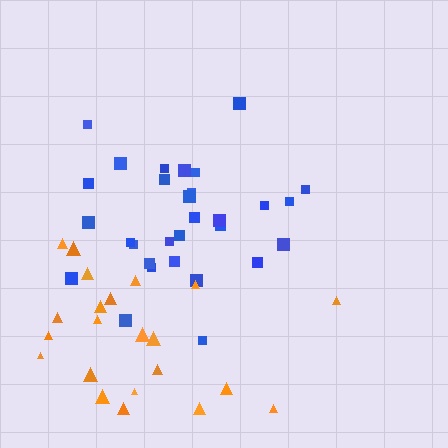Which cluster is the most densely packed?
Blue.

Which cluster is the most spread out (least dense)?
Orange.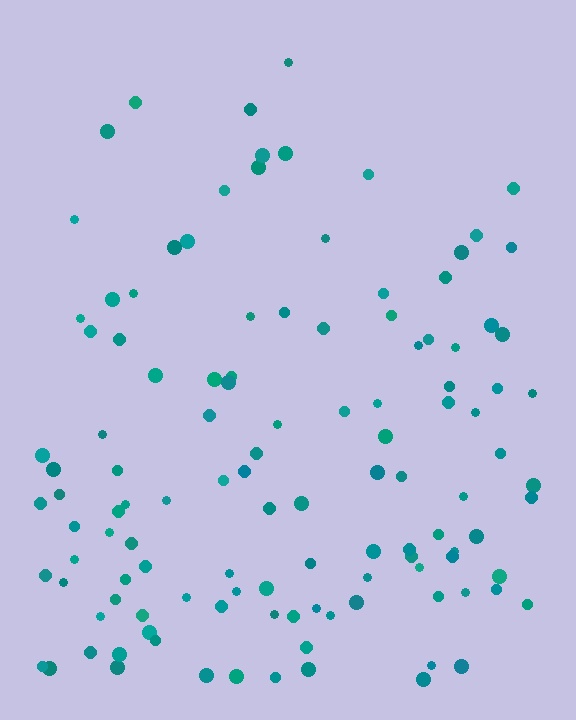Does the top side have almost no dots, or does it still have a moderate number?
Still a moderate number, just noticeably fewer than the bottom.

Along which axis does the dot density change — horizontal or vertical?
Vertical.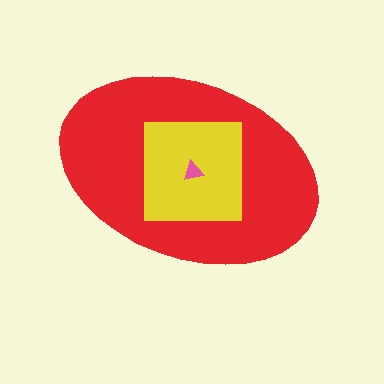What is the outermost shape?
The red ellipse.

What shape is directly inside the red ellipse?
The yellow square.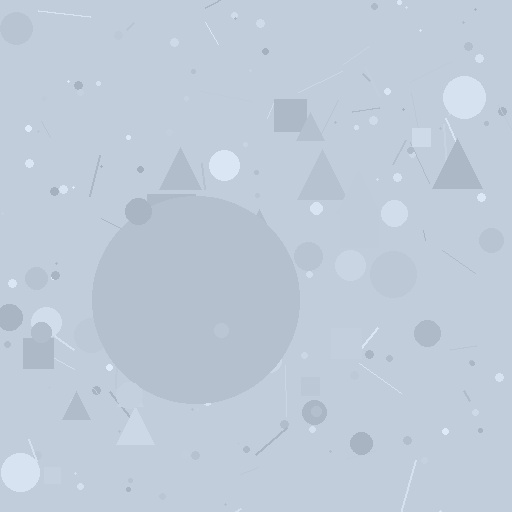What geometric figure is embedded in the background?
A circle is embedded in the background.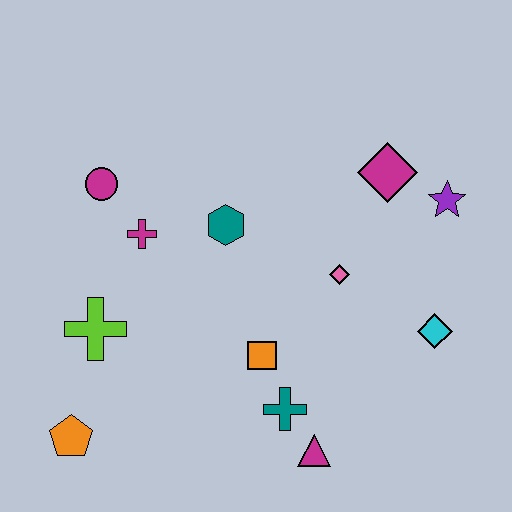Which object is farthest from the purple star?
The orange pentagon is farthest from the purple star.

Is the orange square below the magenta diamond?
Yes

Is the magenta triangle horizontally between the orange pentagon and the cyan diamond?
Yes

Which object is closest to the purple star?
The magenta diamond is closest to the purple star.